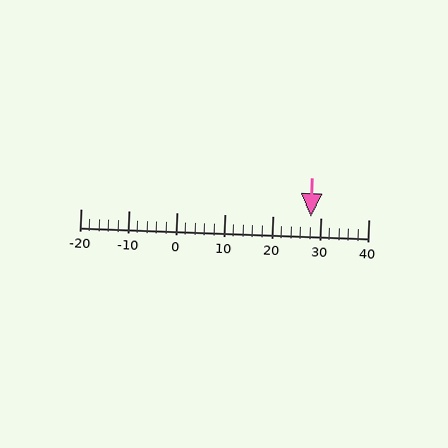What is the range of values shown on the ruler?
The ruler shows values from -20 to 40.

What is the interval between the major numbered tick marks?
The major tick marks are spaced 10 units apart.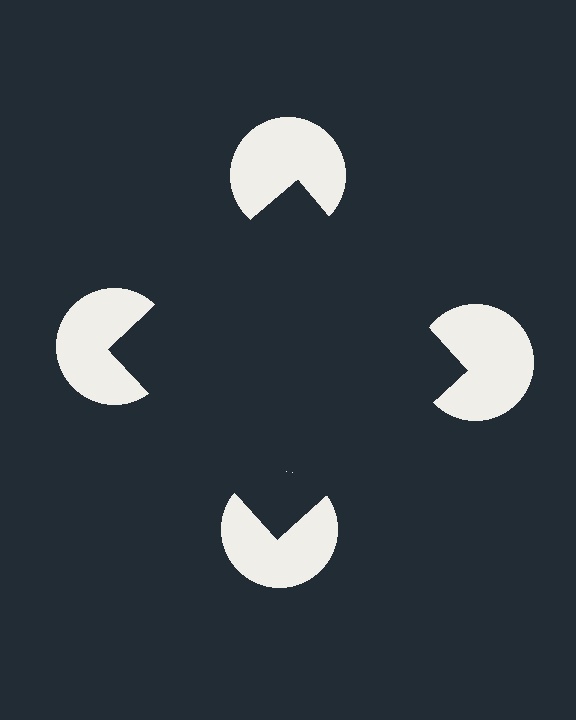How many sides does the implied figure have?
4 sides.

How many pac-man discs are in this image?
There are 4 — one at each vertex of the illusory square.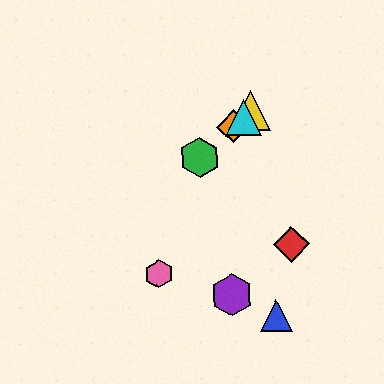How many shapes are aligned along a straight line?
4 shapes (the green hexagon, the yellow triangle, the orange diamond, the cyan triangle) are aligned along a straight line.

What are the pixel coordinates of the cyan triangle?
The cyan triangle is at (243, 117).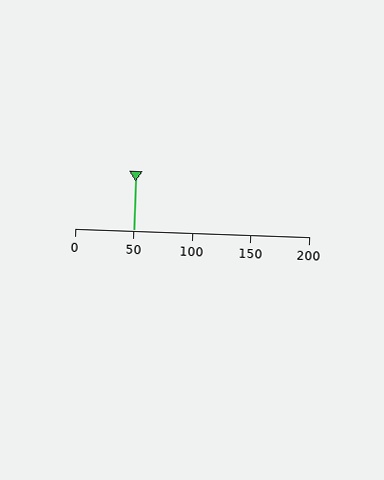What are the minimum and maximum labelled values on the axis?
The axis runs from 0 to 200.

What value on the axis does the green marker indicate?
The marker indicates approximately 50.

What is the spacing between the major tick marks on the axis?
The major ticks are spaced 50 apart.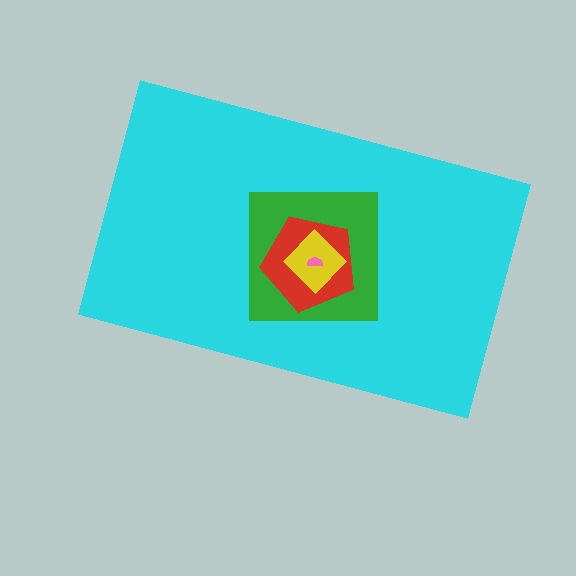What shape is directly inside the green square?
The red pentagon.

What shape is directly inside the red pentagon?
The yellow diamond.